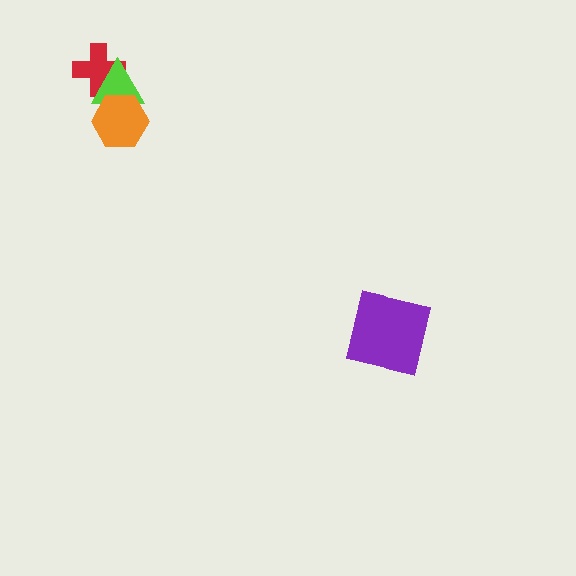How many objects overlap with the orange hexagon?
1 object overlaps with the orange hexagon.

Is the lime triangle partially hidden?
Yes, it is partially covered by another shape.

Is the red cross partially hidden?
Yes, it is partially covered by another shape.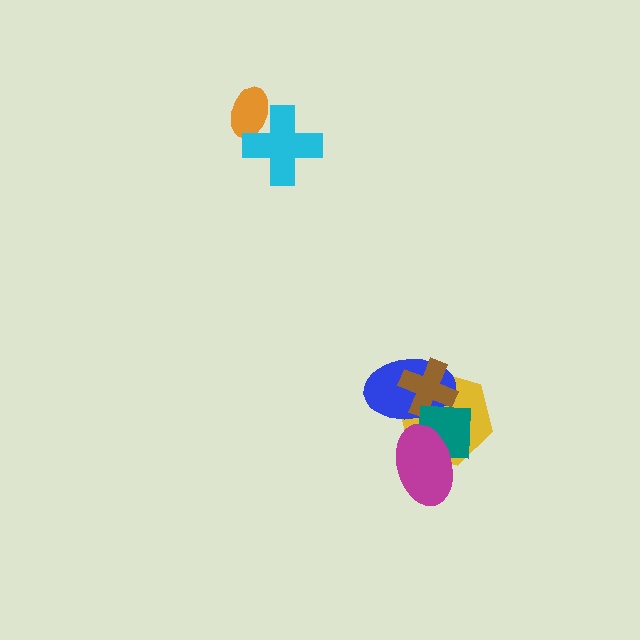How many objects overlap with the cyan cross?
1 object overlaps with the cyan cross.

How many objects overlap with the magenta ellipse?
3 objects overlap with the magenta ellipse.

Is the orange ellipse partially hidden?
Yes, it is partially covered by another shape.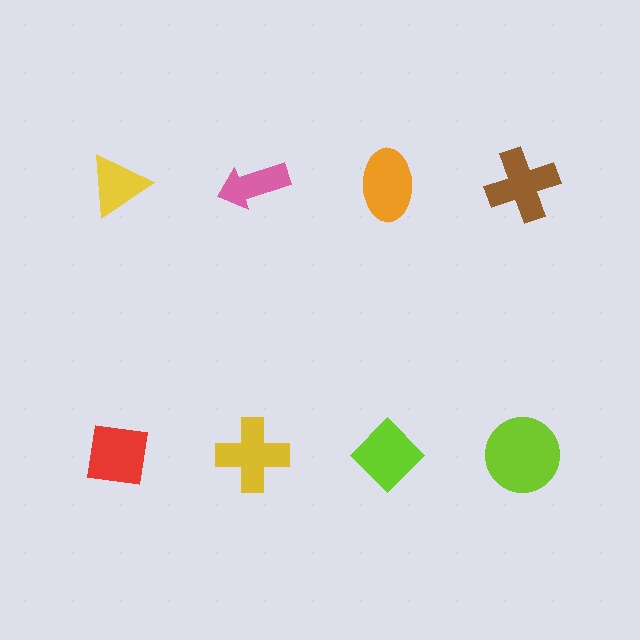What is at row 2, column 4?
A lime circle.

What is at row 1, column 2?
A pink arrow.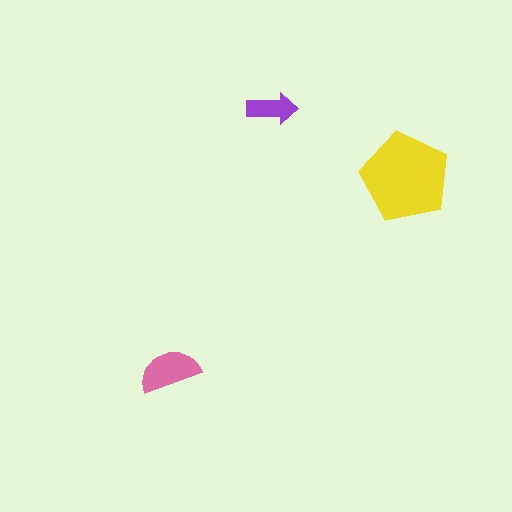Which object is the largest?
The yellow pentagon.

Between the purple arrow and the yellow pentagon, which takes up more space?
The yellow pentagon.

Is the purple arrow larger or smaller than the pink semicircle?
Smaller.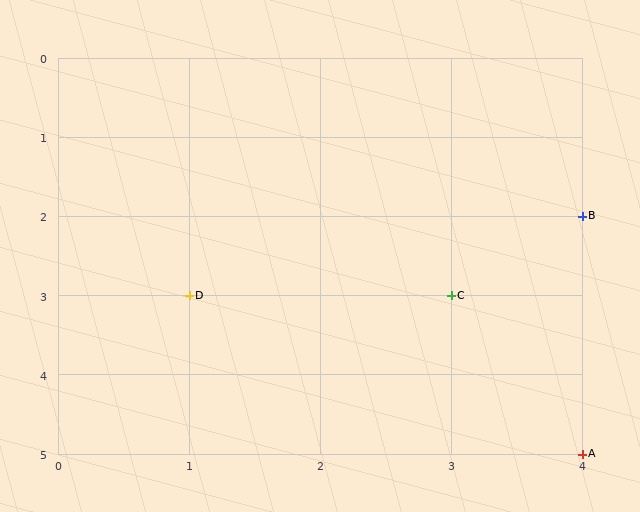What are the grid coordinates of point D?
Point D is at grid coordinates (1, 3).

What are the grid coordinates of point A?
Point A is at grid coordinates (4, 5).